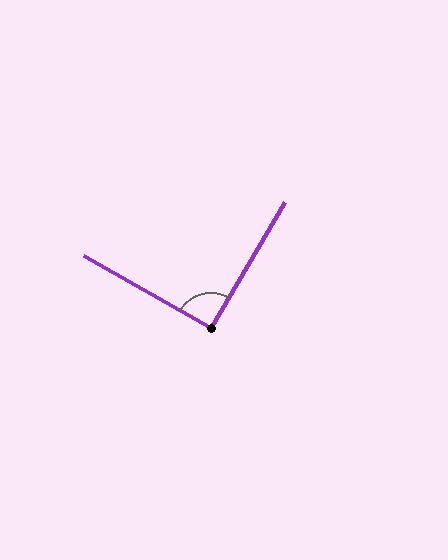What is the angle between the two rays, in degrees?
Approximately 91 degrees.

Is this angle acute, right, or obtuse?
It is approximately a right angle.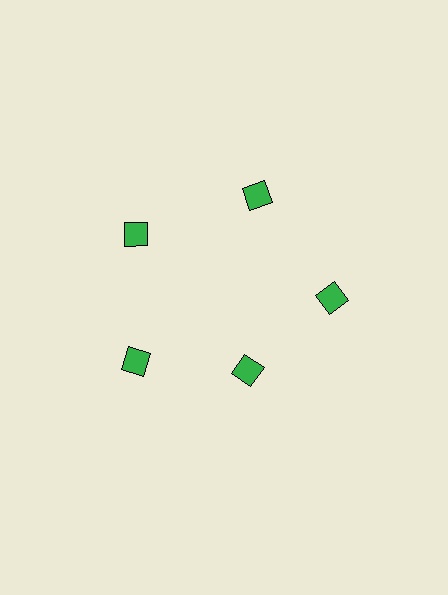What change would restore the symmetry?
The symmetry would be restored by moving it outward, back onto the ring so that all 5 diamonds sit at equal angles and equal distance from the center.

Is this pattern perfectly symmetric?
No. The 5 green diamonds are arranged in a ring, but one element near the 5 o'clock position is pulled inward toward the center, breaking the 5-fold rotational symmetry.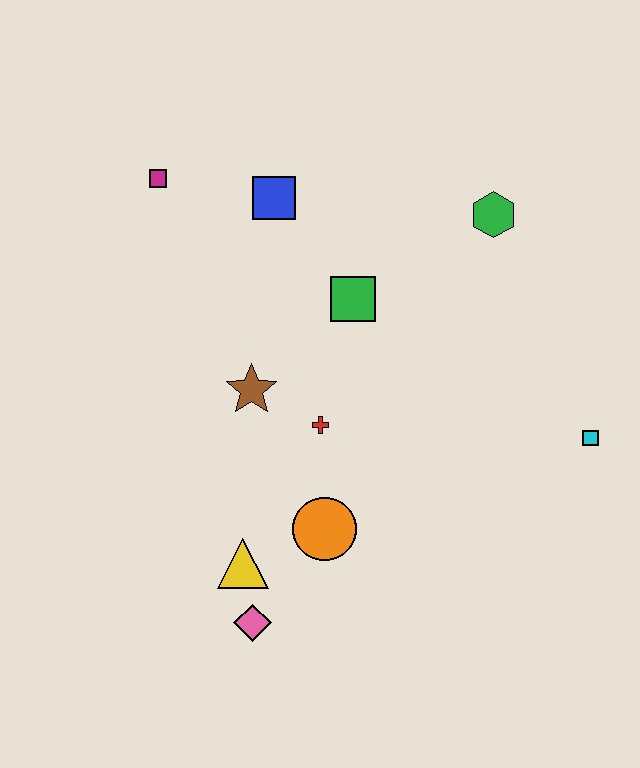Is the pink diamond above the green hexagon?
No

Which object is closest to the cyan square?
The green hexagon is closest to the cyan square.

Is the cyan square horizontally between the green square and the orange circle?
No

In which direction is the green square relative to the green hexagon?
The green square is to the left of the green hexagon.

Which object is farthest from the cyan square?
The magenta square is farthest from the cyan square.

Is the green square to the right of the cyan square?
No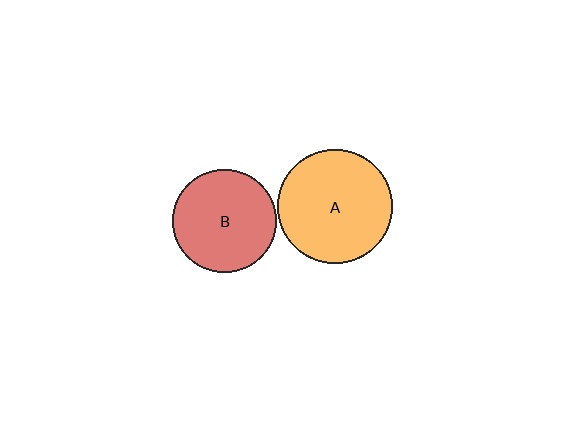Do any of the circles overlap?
No, none of the circles overlap.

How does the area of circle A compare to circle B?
Approximately 1.2 times.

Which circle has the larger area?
Circle A (orange).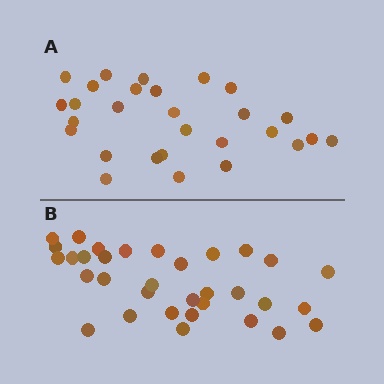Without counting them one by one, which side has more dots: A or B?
Region B (the bottom region) has more dots.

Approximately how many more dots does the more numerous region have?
Region B has about 5 more dots than region A.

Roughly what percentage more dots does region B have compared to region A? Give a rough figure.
About 20% more.